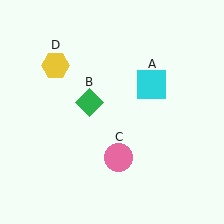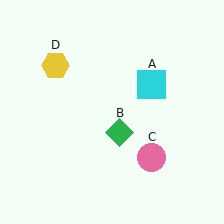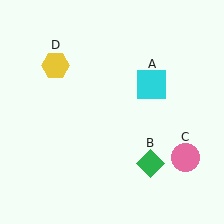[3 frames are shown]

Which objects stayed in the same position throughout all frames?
Cyan square (object A) and yellow hexagon (object D) remained stationary.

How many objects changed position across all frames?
2 objects changed position: green diamond (object B), pink circle (object C).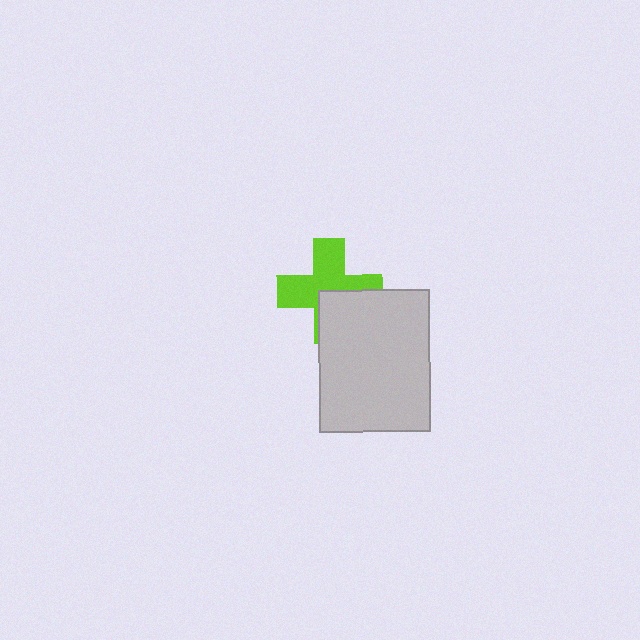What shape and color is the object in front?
The object in front is a light gray rectangle.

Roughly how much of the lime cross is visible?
About half of it is visible (roughly 62%).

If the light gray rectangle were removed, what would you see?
You would see the complete lime cross.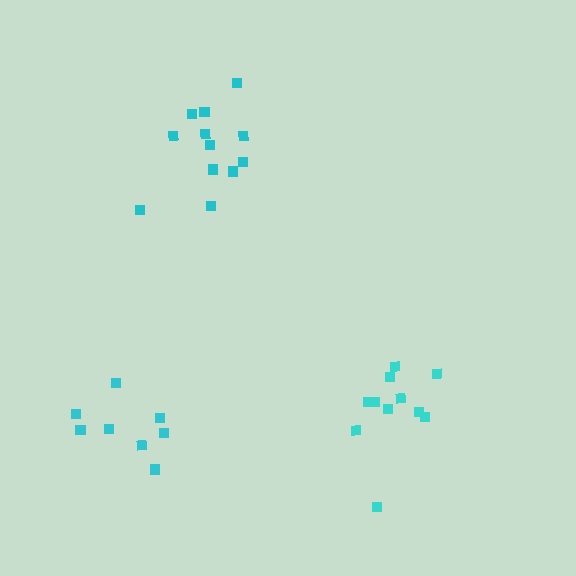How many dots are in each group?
Group 1: 12 dots, Group 2: 12 dots, Group 3: 8 dots (32 total).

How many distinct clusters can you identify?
There are 3 distinct clusters.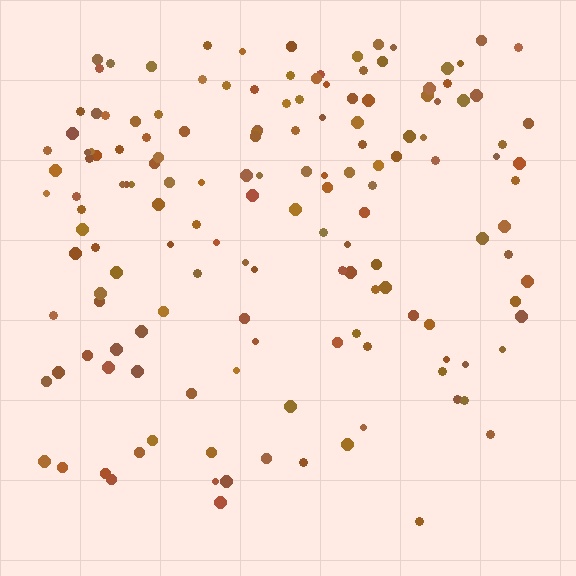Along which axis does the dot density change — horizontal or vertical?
Vertical.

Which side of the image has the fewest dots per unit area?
The bottom.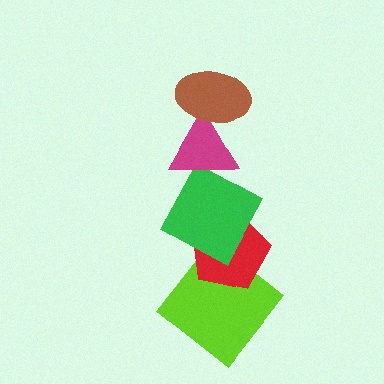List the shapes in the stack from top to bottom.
From top to bottom: the brown ellipse, the magenta triangle, the green square, the red pentagon, the lime diamond.